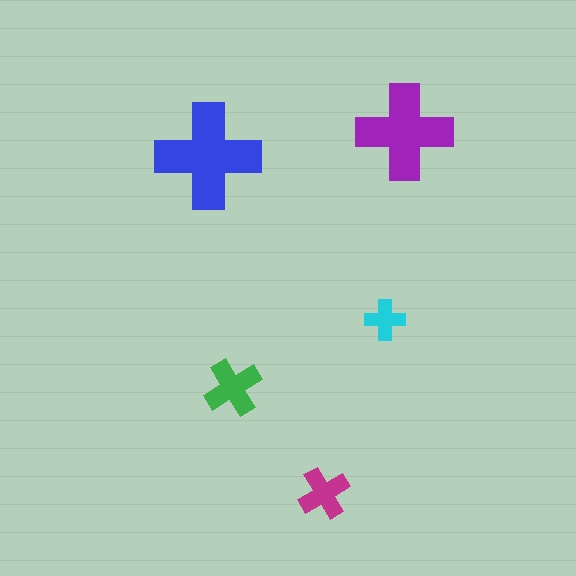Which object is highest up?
The purple cross is topmost.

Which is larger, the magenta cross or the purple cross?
The purple one.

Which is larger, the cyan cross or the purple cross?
The purple one.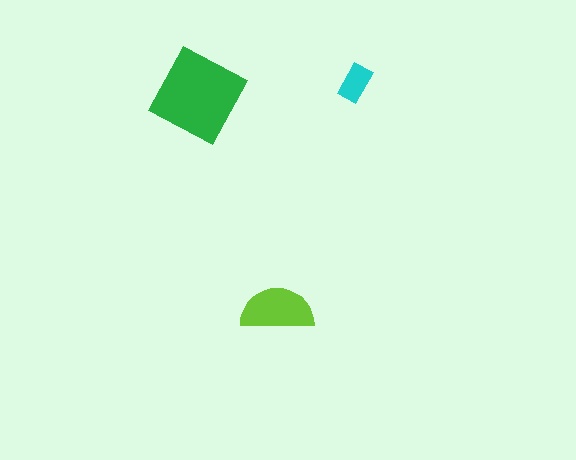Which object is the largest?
The green square.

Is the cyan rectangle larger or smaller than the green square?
Smaller.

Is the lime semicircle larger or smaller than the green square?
Smaller.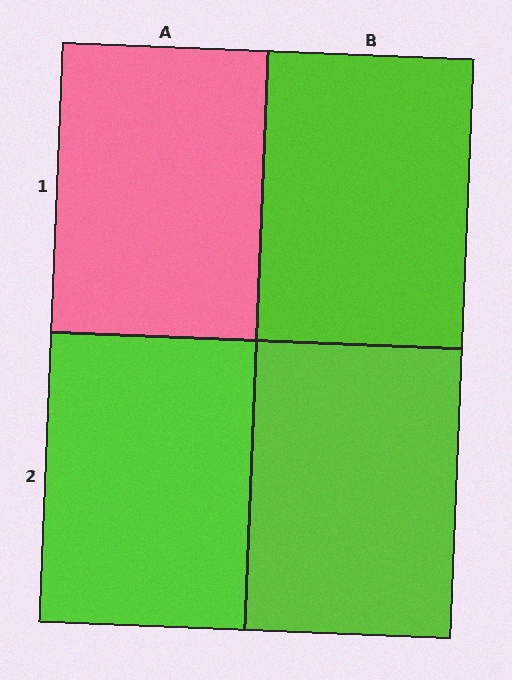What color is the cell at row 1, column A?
Pink.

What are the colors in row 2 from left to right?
Lime, lime.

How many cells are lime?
3 cells are lime.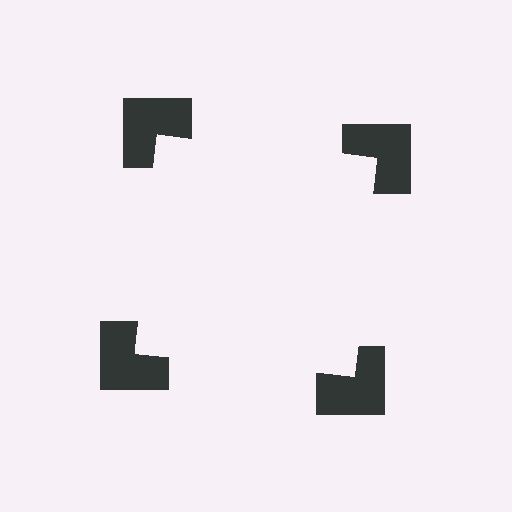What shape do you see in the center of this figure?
An illusory square — its edges are inferred from the aligned wedge cuts in the notched squares, not physically drawn.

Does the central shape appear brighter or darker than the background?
It typically appears slightly brighter than the background, even though no actual brightness change is drawn.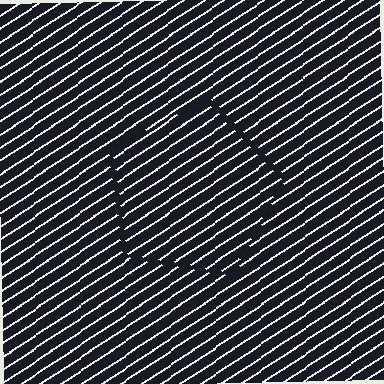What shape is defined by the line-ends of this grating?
An illusory pentagon. The interior of the shape contains the same grating, shifted by half a period — the contour is defined by the phase discontinuity where line-ends from the inner and outer gratings abut.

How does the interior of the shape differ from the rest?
The interior of the shape contains the same grating, shifted by half a period — the contour is defined by the phase discontinuity where line-ends from the inner and outer gratings abut.